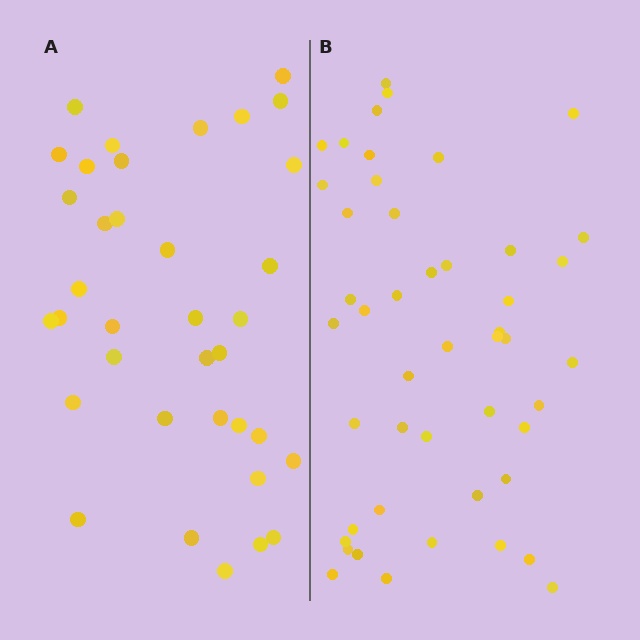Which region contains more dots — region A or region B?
Region B (the right region) has more dots.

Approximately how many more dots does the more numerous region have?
Region B has roughly 12 or so more dots than region A.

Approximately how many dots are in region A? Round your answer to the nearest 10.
About 40 dots. (The exact count is 36, which rounds to 40.)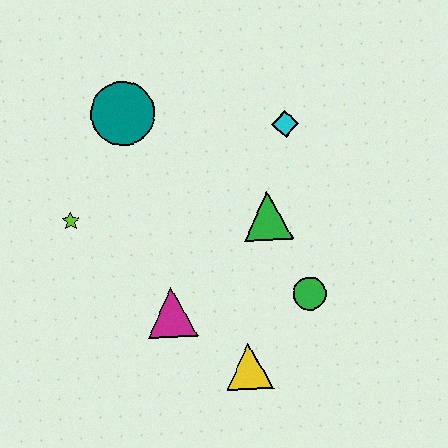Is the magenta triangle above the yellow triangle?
Yes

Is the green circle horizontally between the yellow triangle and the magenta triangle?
No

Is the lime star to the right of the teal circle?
No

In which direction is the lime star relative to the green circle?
The lime star is to the left of the green circle.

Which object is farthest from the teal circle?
The yellow triangle is farthest from the teal circle.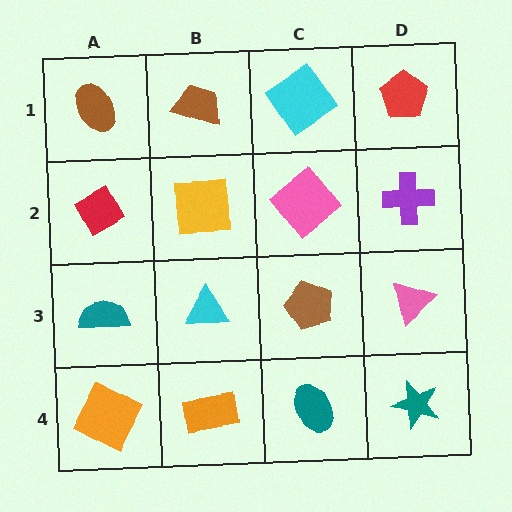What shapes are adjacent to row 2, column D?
A red pentagon (row 1, column D), a pink triangle (row 3, column D), a pink diamond (row 2, column C).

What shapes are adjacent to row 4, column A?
A teal semicircle (row 3, column A), an orange rectangle (row 4, column B).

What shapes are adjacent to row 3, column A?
A red diamond (row 2, column A), an orange square (row 4, column A), a cyan triangle (row 3, column B).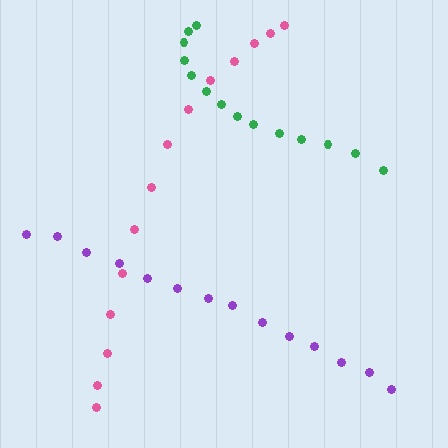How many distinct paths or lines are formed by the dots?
There are 3 distinct paths.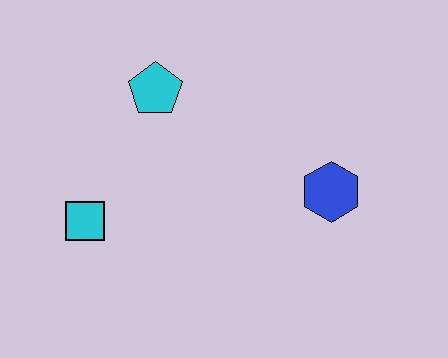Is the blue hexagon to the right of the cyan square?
Yes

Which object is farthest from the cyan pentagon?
The blue hexagon is farthest from the cyan pentagon.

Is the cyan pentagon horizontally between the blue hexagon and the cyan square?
Yes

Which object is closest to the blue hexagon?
The cyan pentagon is closest to the blue hexagon.